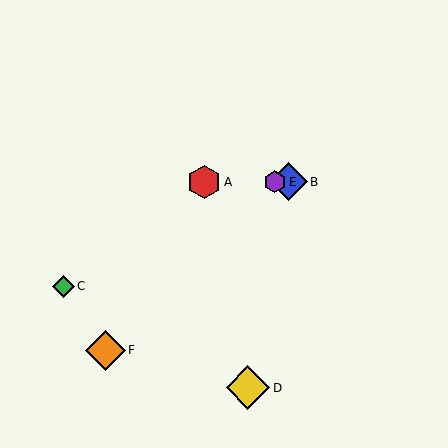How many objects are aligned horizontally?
3 objects (A, B, E) are aligned horizontally.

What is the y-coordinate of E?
Object E is at y≈182.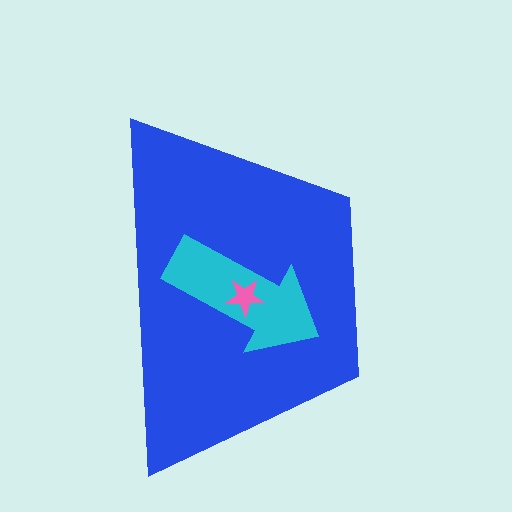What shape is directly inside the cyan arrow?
The pink star.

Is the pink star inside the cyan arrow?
Yes.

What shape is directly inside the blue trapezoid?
The cyan arrow.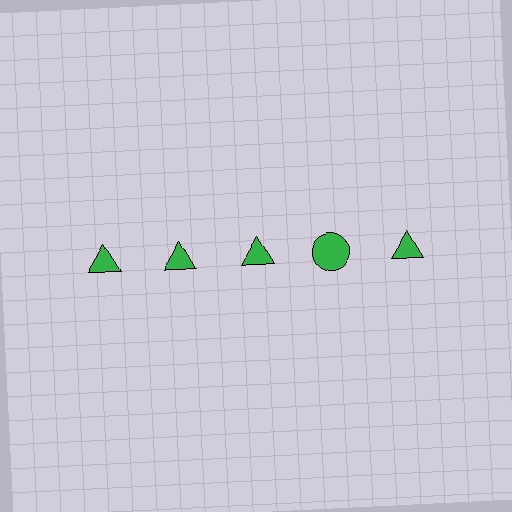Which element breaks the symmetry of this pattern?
The green circle in the top row, second from right column breaks the symmetry. All other shapes are green triangles.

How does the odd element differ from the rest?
It has a different shape: circle instead of triangle.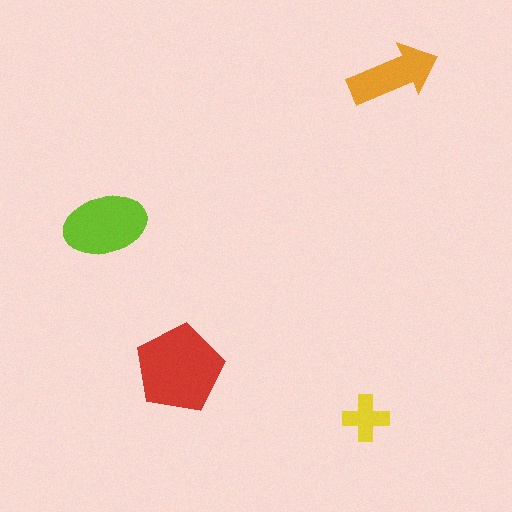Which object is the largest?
The red pentagon.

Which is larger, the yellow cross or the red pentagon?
The red pentagon.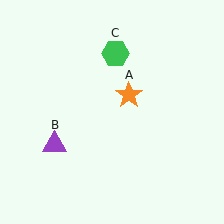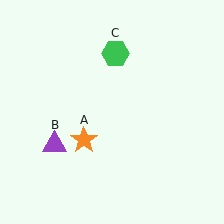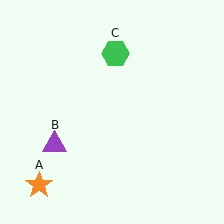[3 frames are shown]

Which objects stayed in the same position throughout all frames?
Purple triangle (object B) and green hexagon (object C) remained stationary.